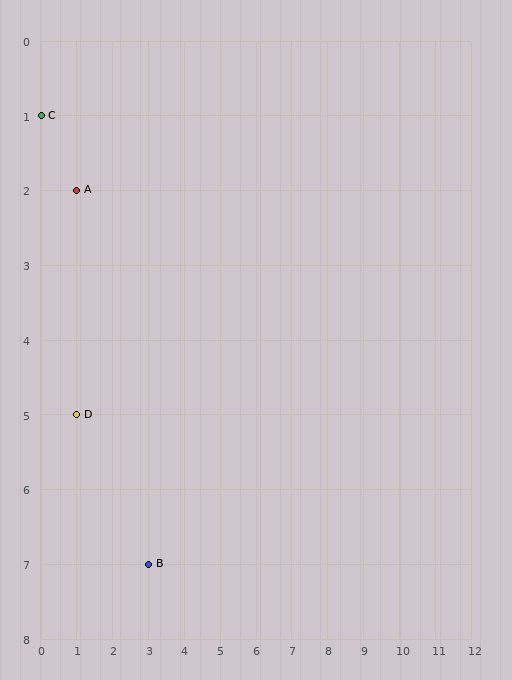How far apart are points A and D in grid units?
Points A and D are 3 rows apart.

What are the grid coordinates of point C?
Point C is at grid coordinates (0, 1).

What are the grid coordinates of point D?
Point D is at grid coordinates (1, 5).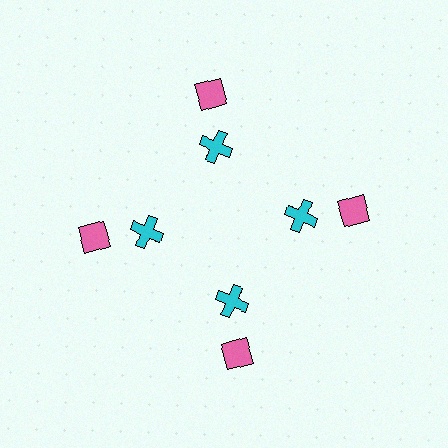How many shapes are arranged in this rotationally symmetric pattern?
There are 8 shapes, arranged in 4 groups of 2.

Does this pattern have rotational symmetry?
Yes, this pattern has 4-fold rotational symmetry. It looks the same after rotating 90 degrees around the center.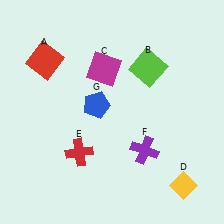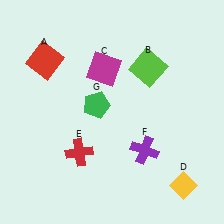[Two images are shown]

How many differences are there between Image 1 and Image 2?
There is 1 difference between the two images.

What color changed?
The pentagon (G) changed from blue in Image 1 to green in Image 2.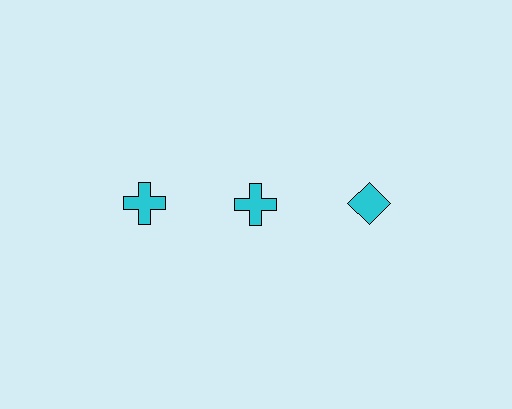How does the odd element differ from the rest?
It has a different shape: diamond instead of cross.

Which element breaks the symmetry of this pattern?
The cyan diamond in the top row, center column breaks the symmetry. All other shapes are cyan crosses.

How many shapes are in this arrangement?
There are 3 shapes arranged in a grid pattern.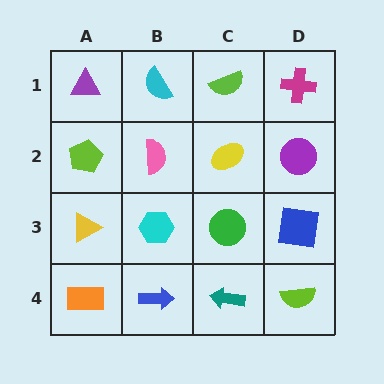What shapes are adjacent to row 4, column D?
A blue square (row 3, column D), a teal arrow (row 4, column C).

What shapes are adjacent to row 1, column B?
A pink semicircle (row 2, column B), a purple triangle (row 1, column A), a lime semicircle (row 1, column C).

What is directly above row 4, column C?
A green circle.